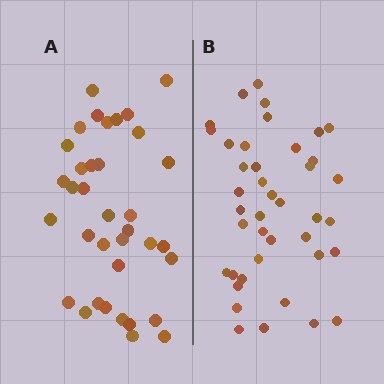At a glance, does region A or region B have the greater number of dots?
Region B (the right region) has more dots.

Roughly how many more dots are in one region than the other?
Region B has about 5 more dots than region A.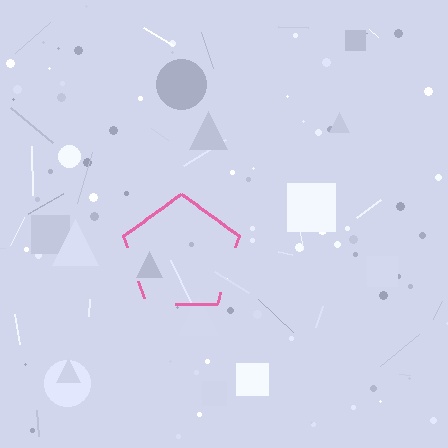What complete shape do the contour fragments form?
The contour fragments form a pentagon.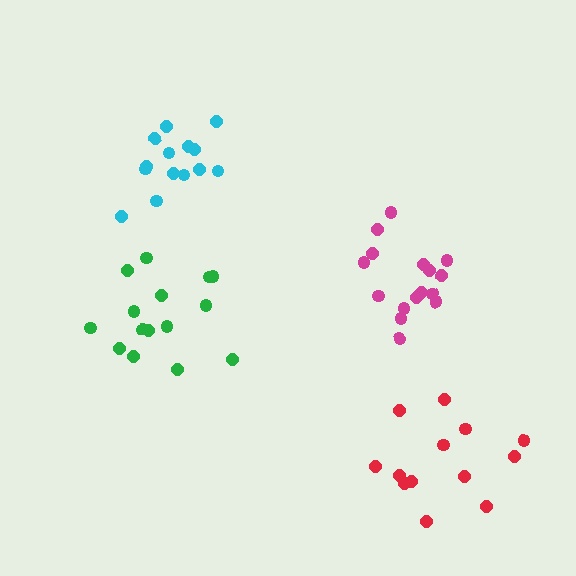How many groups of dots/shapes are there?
There are 4 groups.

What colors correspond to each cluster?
The clusters are colored: cyan, magenta, red, green.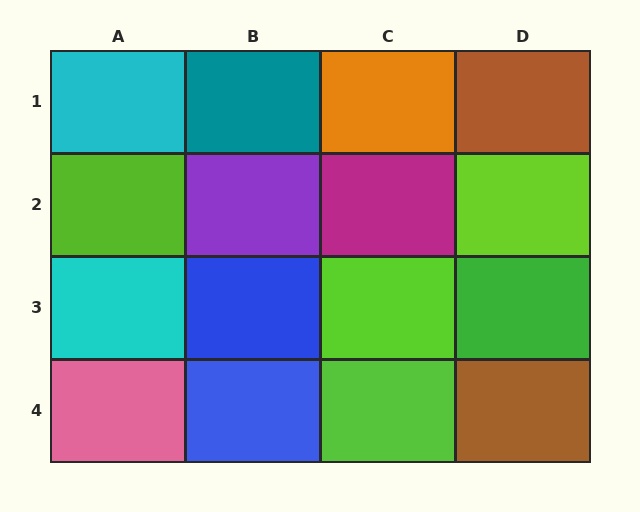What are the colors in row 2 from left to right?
Lime, purple, magenta, lime.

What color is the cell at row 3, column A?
Cyan.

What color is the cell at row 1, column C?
Orange.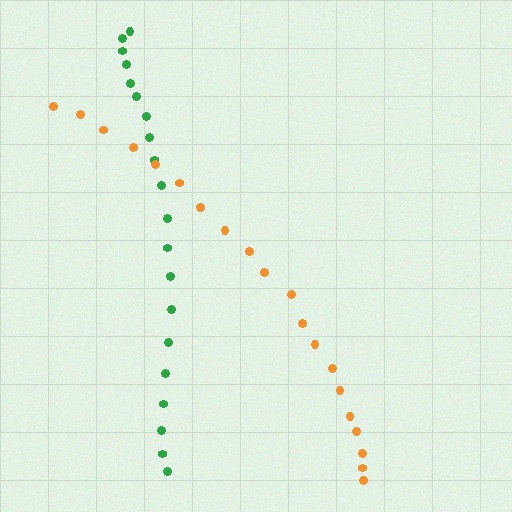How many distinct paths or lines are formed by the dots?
There are 2 distinct paths.